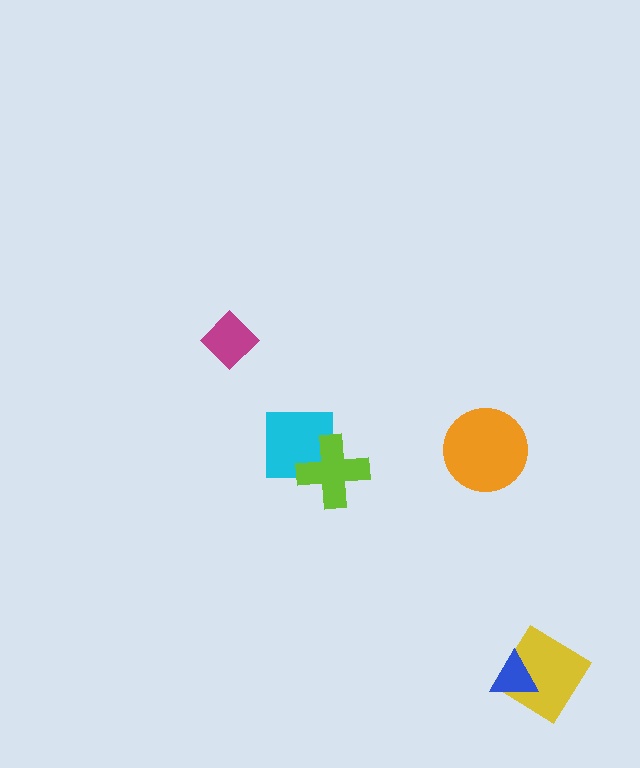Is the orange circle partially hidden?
No, no other shape covers it.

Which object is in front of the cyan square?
The lime cross is in front of the cyan square.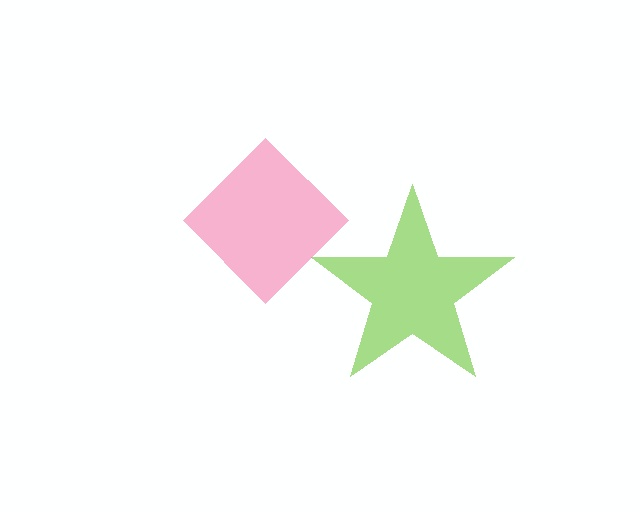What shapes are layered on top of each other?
The layered shapes are: a lime star, a pink diamond.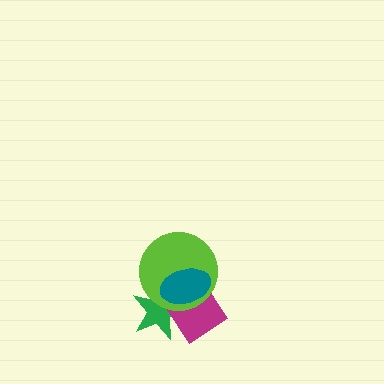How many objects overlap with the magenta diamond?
3 objects overlap with the magenta diamond.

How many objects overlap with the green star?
3 objects overlap with the green star.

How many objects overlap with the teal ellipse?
3 objects overlap with the teal ellipse.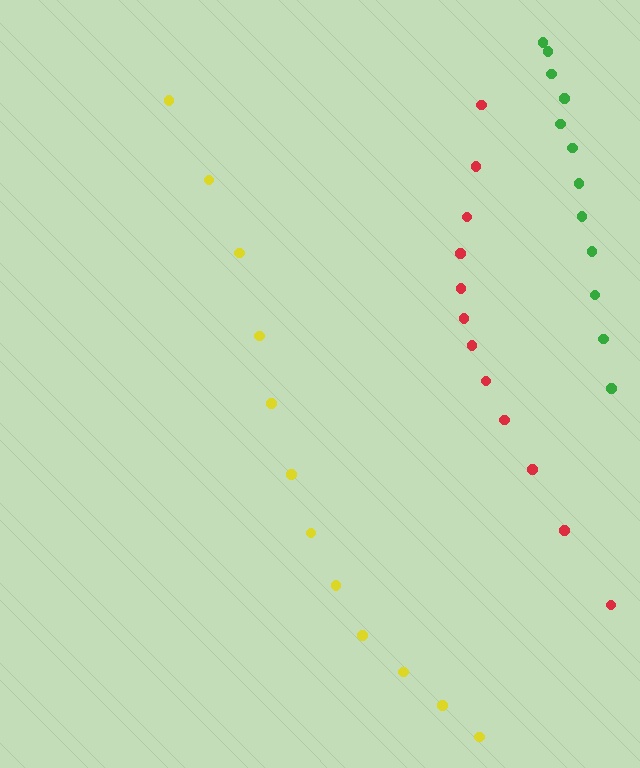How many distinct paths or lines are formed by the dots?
There are 3 distinct paths.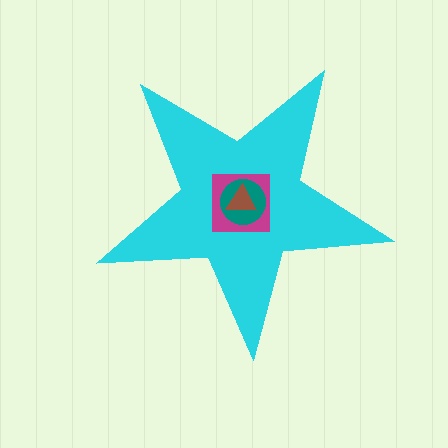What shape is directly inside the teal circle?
The brown triangle.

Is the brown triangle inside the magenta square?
Yes.